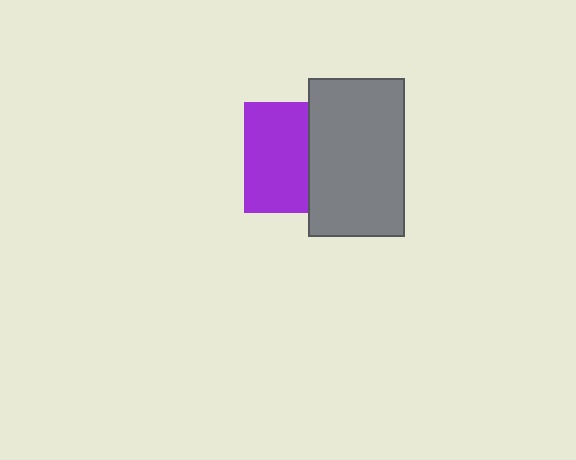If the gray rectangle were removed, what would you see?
You would see the complete purple square.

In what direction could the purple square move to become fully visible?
The purple square could move left. That would shift it out from behind the gray rectangle entirely.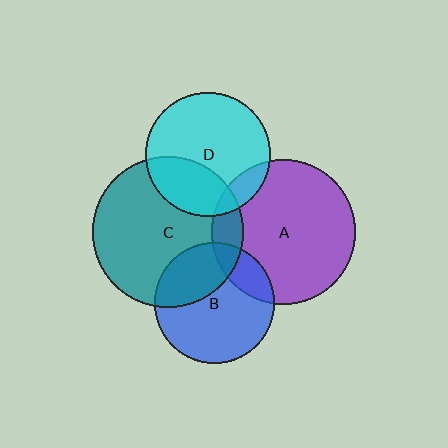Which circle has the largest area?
Circle C (teal).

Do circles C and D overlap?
Yes.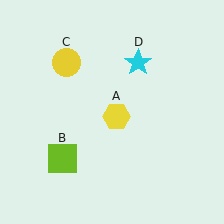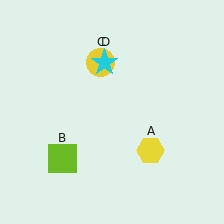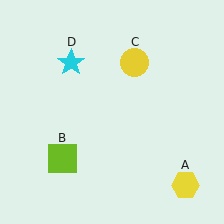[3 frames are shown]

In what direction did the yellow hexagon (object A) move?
The yellow hexagon (object A) moved down and to the right.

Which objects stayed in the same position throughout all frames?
Lime square (object B) remained stationary.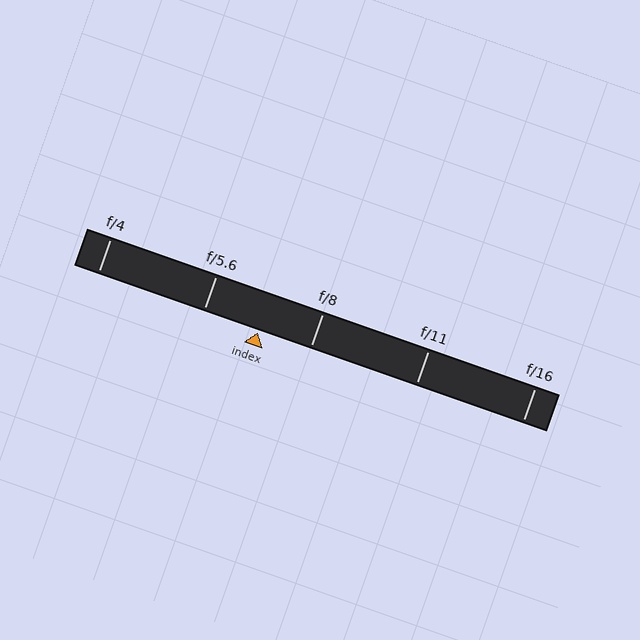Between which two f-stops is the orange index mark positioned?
The index mark is between f/5.6 and f/8.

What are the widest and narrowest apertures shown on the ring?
The widest aperture shown is f/4 and the narrowest is f/16.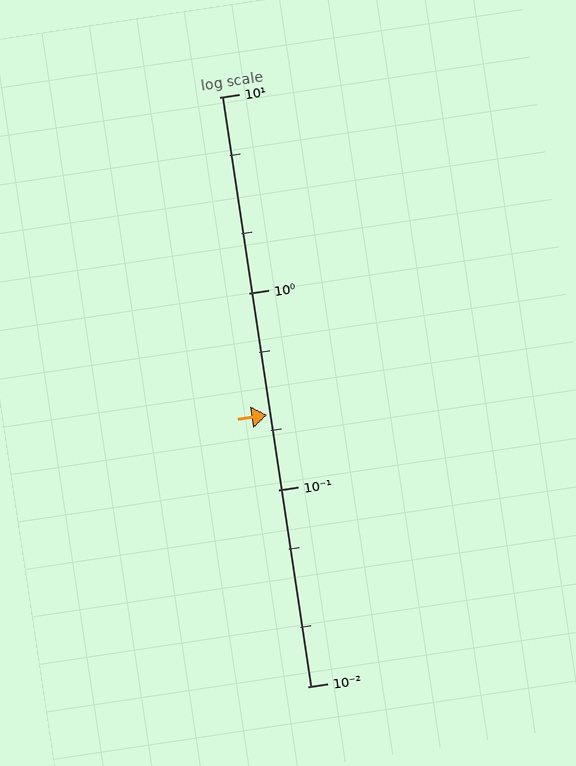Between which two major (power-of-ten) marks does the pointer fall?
The pointer is between 0.1 and 1.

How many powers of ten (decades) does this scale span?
The scale spans 3 decades, from 0.01 to 10.